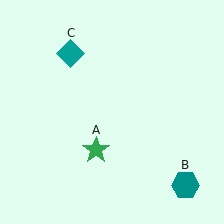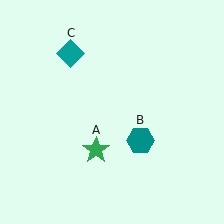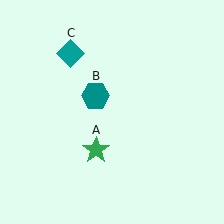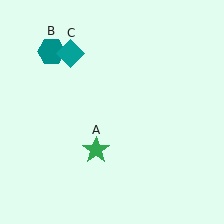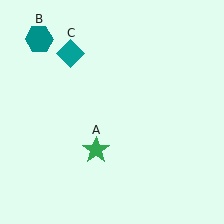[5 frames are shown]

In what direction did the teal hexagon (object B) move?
The teal hexagon (object B) moved up and to the left.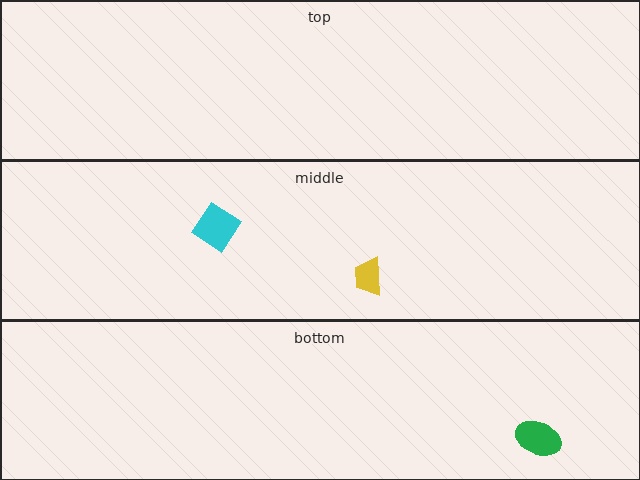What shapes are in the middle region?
The cyan diamond, the yellow trapezoid.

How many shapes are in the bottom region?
1.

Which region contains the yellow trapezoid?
The middle region.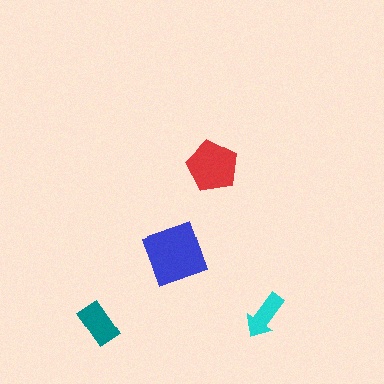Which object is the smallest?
The cyan arrow.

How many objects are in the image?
There are 4 objects in the image.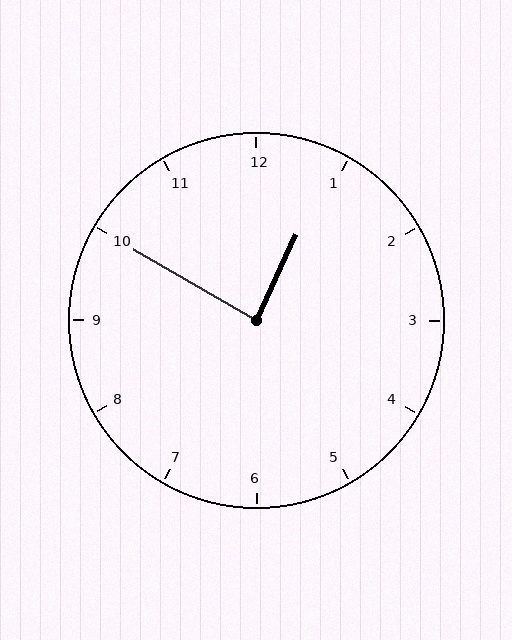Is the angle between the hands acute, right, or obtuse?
It is right.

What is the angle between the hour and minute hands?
Approximately 85 degrees.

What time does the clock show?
12:50.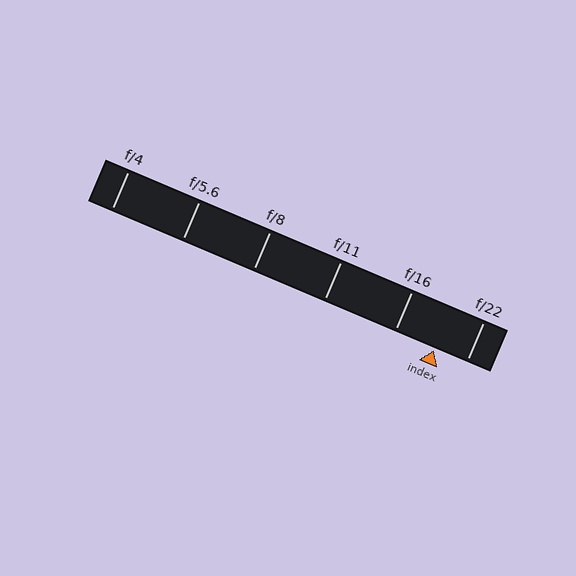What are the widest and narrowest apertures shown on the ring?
The widest aperture shown is f/4 and the narrowest is f/22.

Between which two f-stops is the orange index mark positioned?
The index mark is between f/16 and f/22.